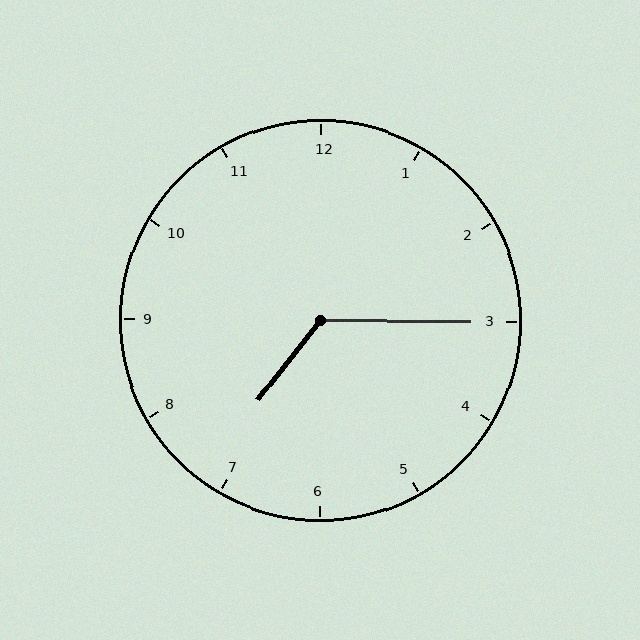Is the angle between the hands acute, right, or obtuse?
It is obtuse.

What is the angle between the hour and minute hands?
Approximately 128 degrees.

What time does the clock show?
7:15.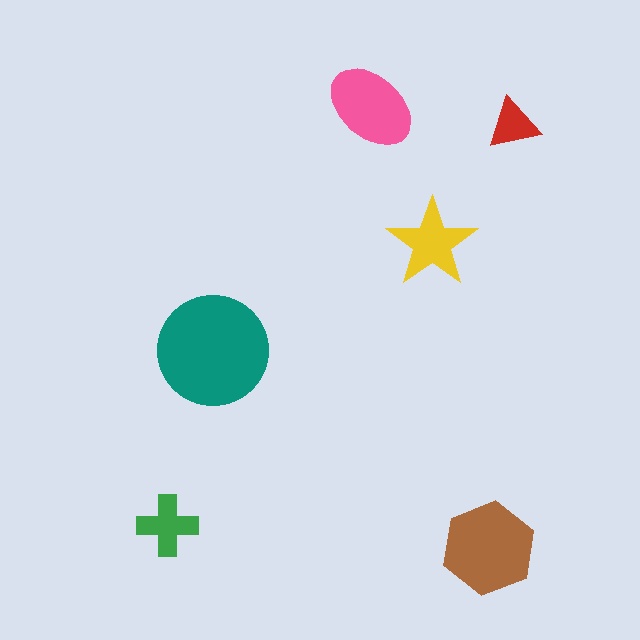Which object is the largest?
The teal circle.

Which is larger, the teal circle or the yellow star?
The teal circle.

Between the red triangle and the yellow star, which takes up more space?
The yellow star.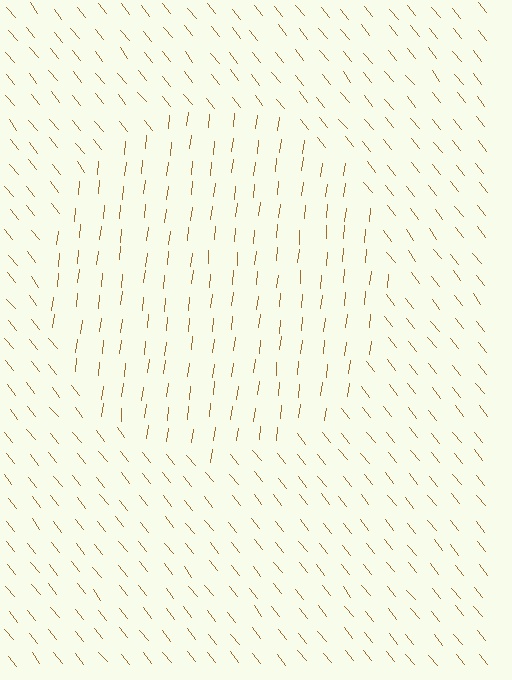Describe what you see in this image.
The image is filled with small brown line segments. A circle region in the image has lines oriented differently from the surrounding lines, creating a visible texture boundary.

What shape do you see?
I see a circle.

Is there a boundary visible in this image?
Yes, there is a texture boundary formed by a change in line orientation.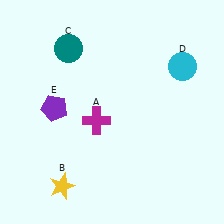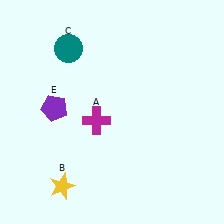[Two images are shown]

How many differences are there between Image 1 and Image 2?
There is 1 difference between the two images.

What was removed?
The cyan circle (D) was removed in Image 2.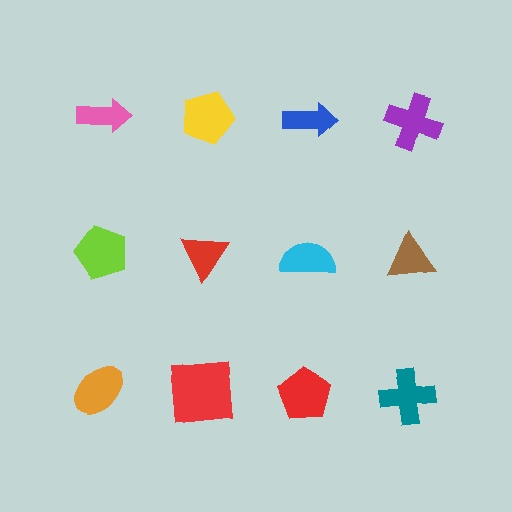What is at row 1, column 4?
A purple cross.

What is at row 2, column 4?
A brown triangle.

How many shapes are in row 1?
4 shapes.